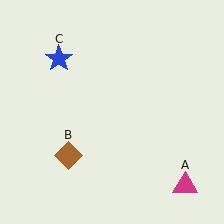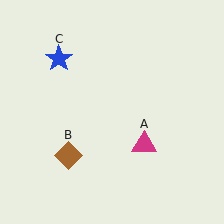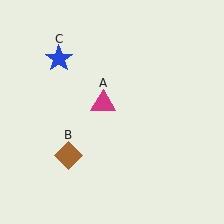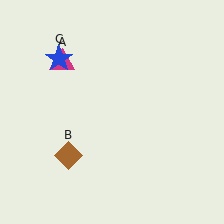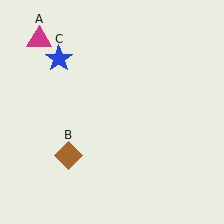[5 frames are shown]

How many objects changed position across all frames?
1 object changed position: magenta triangle (object A).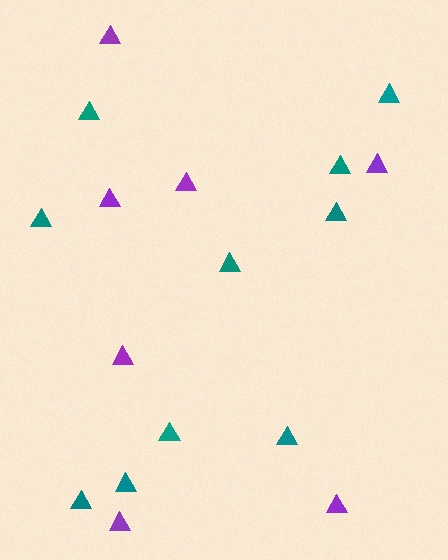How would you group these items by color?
There are 2 groups: one group of purple triangles (7) and one group of teal triangles (10).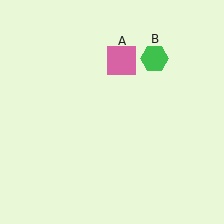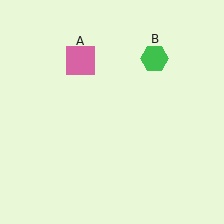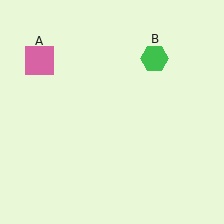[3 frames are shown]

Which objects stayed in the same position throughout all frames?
Green hexagon (object B) remained stationary.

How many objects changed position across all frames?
1 object changed position: pink square (object A).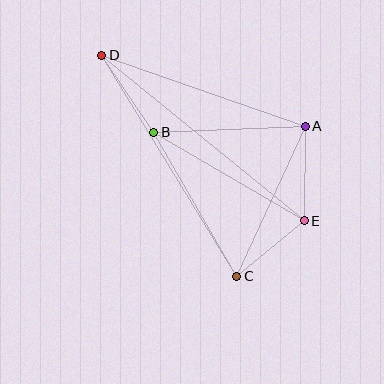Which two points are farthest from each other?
Points D and E are farthest from each other.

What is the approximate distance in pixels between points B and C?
The distance between B and C is approximately 166 pixels.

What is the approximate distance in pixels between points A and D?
The distance between A and D is approximately 216 pixels.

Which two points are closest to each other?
Points C and E are closest to each other.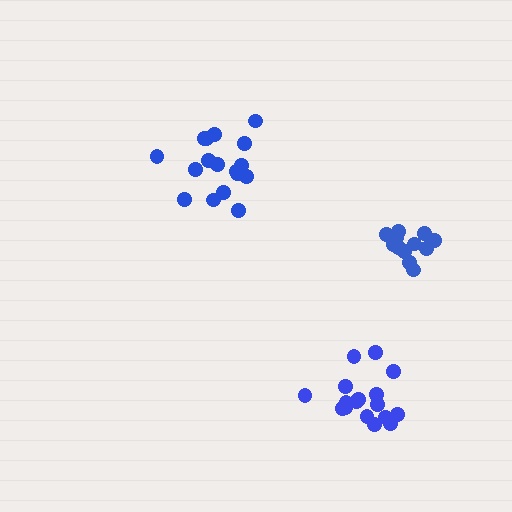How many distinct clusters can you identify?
There are 3 distinct clusters.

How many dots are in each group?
Group 1: 17 dots, Group 2: 17 dots, Group 3: 12 dots (46 total).